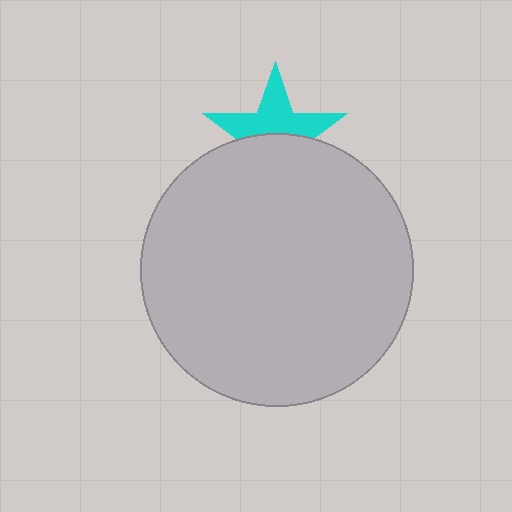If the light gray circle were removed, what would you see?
You would see the complete cyan star.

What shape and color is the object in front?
The object in front is a light gray circle.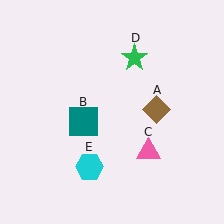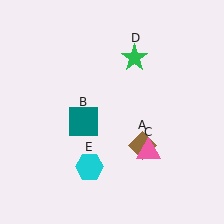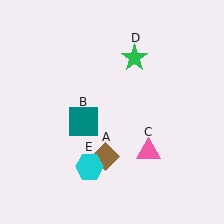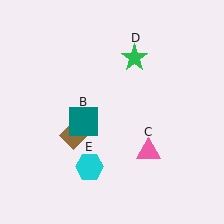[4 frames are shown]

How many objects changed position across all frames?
1 object changed position: brown diamond (object A).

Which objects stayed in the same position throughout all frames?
Teal square (object B) and pink triangle (object C) and green star (object D) and cyan hexagon (object E) remained stationary.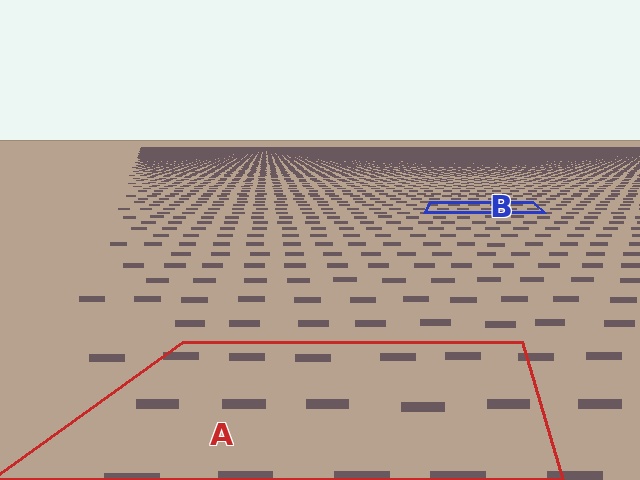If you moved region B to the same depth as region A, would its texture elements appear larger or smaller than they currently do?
They would appear larger. At a closer depth, the same texture elements are projected at a bigger on-screen size.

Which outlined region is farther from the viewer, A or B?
Region B is farther from the viewer — the texture elements inside it appear smaller and more densely packed.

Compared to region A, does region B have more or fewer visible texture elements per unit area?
Region B has more texture elements per unit area — they are packed more densely because it is farther away.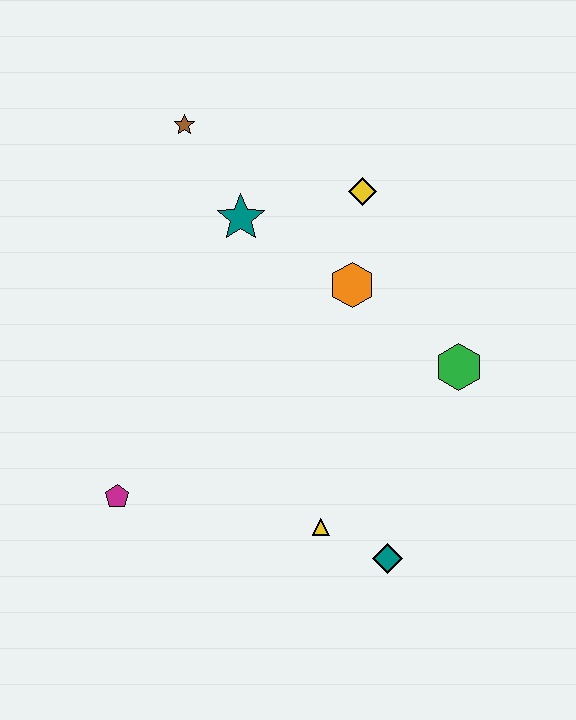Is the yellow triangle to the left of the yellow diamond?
Yes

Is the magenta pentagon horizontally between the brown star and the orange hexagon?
No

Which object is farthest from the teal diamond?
The brown star is farthest from the teal diamond.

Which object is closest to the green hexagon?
The orange hexagon is closest to the green hexagon.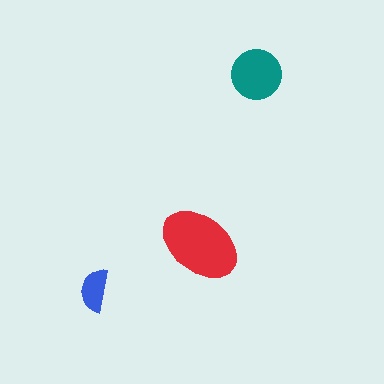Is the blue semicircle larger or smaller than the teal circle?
Smaller.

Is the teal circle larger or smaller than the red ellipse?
Smaller.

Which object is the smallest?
The blue semicircle.